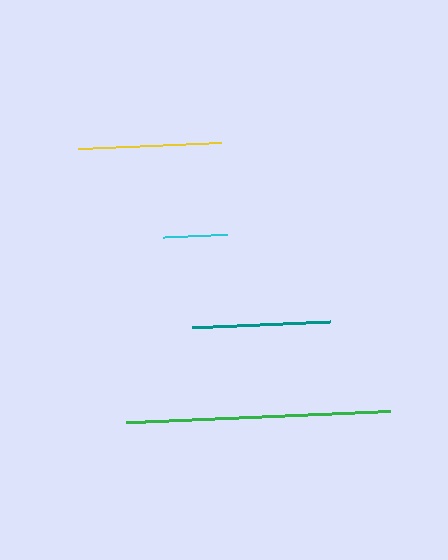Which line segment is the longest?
The green line is the longest at approximately 264 pixels.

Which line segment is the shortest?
The cyan line is the shortest at approximately 64 pixels.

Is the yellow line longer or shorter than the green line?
The green line is longer than the yellow line.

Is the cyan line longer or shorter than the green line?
The green line is longer than the cyan line.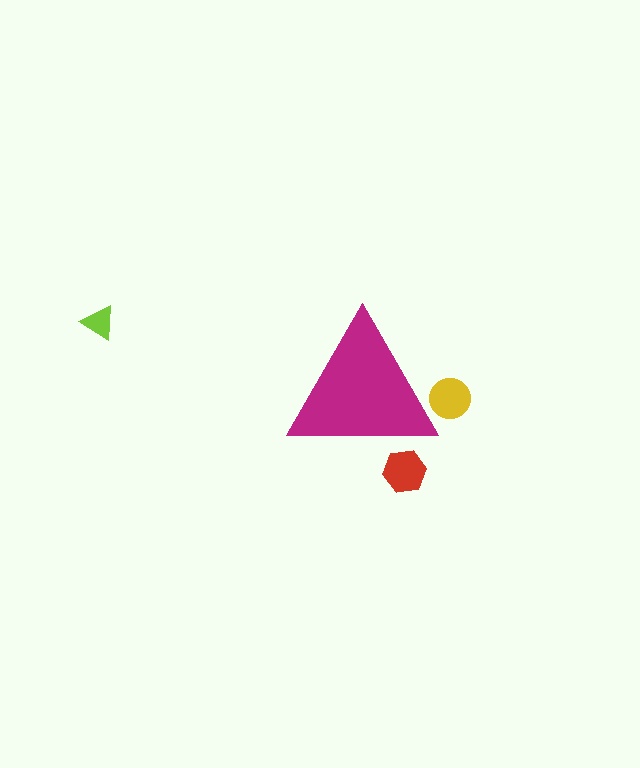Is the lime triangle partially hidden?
No, the lime triangle is fully visible.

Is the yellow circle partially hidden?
Yes, the yellow circle is partially hidden behind the magenta triangle.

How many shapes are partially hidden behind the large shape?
2 shapes are partially hidden.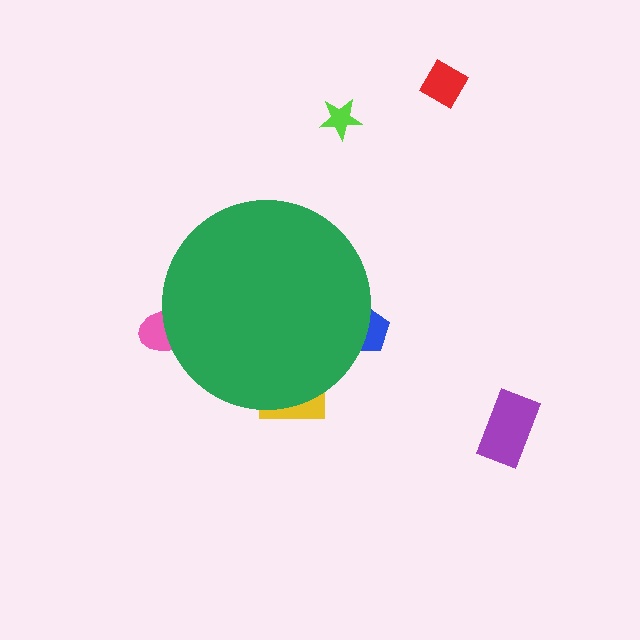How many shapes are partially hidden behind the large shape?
3 shapes are partially hidden.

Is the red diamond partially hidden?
No, the red diamond is fully visible.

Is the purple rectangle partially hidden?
No, the purple rectangle is fully visible.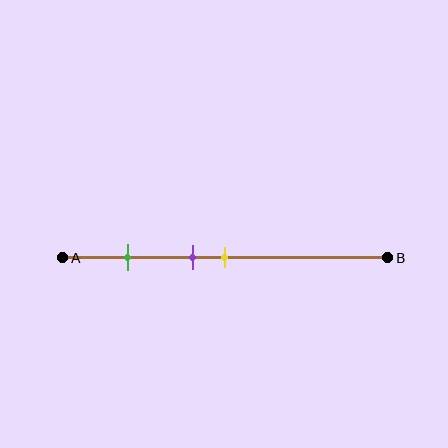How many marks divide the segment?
There are 3 marks dividing the segment.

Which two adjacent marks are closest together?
The purple and yellow marks are the closest adjacent pair.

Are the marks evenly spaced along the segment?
No, the marks are not evenly spaced.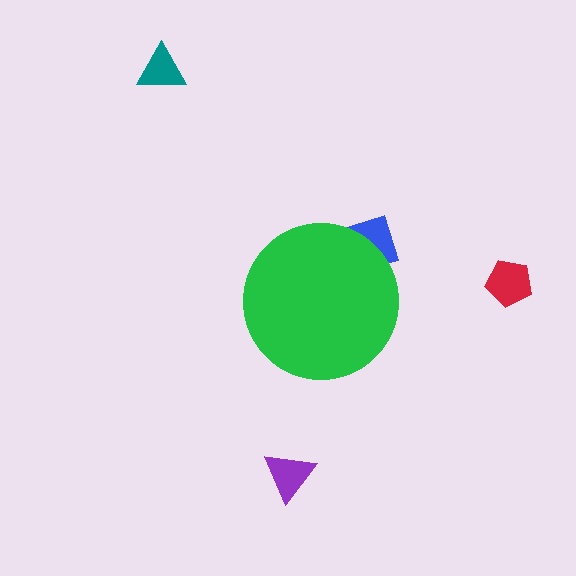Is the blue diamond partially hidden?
Yes, the blue diamond is partially hidden behind the green circle.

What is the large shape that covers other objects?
A green circle.